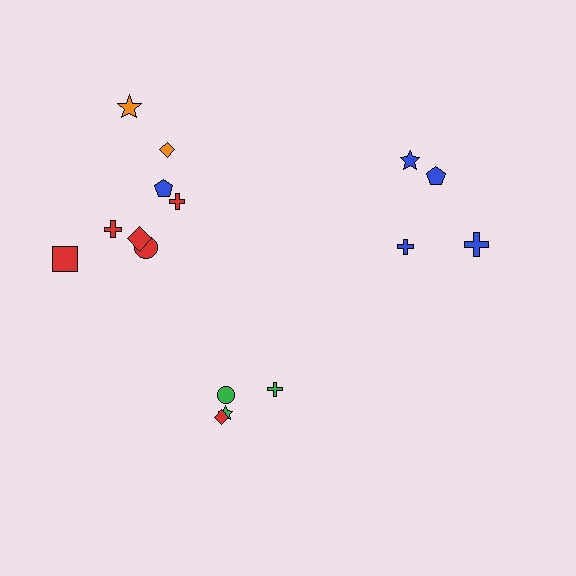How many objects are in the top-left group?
There are 8 objects.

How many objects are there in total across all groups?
There are 16 objects.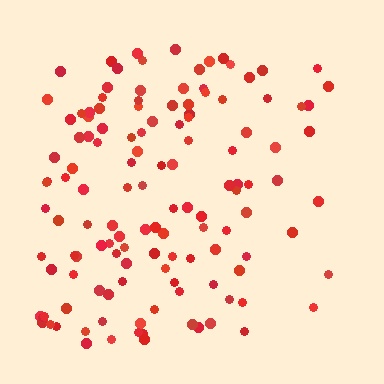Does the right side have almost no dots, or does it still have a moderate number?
Still a moderate number, just noticeably fewer than the left.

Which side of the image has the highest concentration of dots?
The left.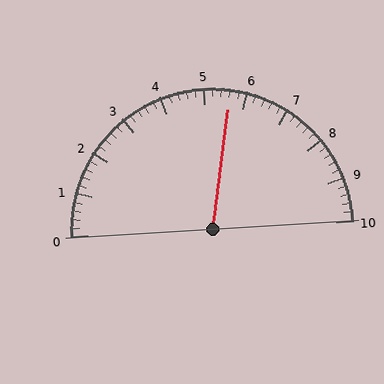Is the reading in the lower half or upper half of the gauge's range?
The reading is in the upper half of the range (0 to 10).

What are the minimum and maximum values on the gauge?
The gauge ranges from 0 to 10.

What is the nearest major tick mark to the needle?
The nearest major tick mark is 6.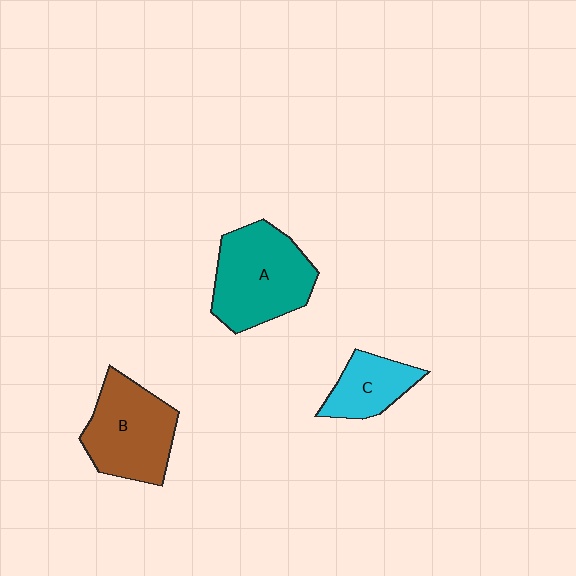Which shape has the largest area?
Shape A (teal).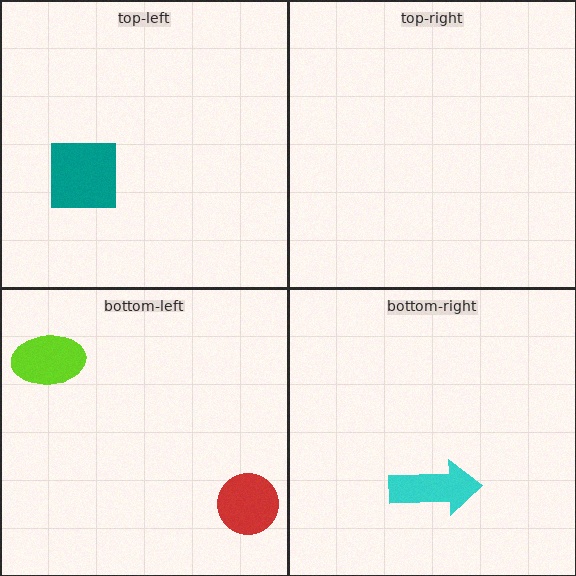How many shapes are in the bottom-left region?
2.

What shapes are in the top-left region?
The teal square.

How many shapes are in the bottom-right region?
1.